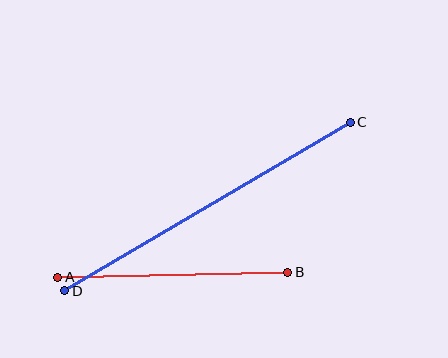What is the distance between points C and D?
The distance is approximately 331 pixels.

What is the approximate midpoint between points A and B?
The midpoint is at approximately (173, 275) pixels.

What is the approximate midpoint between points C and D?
The midpoint is at approximately (207, 206) pixels.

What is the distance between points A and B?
The distance is approximately 230 pixels.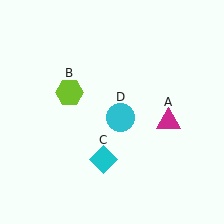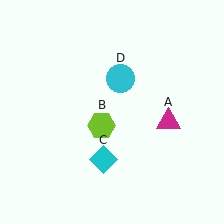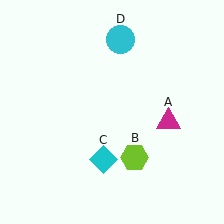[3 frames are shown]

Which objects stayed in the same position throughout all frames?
Magenta triangle (object A) and cyan diamond (object C) remained stationary.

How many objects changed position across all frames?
2 objects changed position: lime hexagon (object B), cyan circle (object D).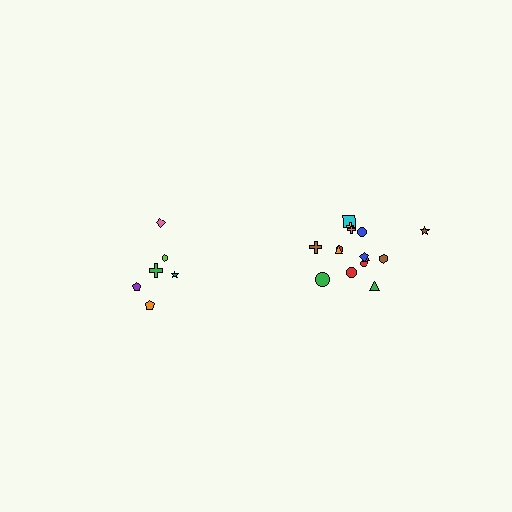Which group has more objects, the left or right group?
The right group.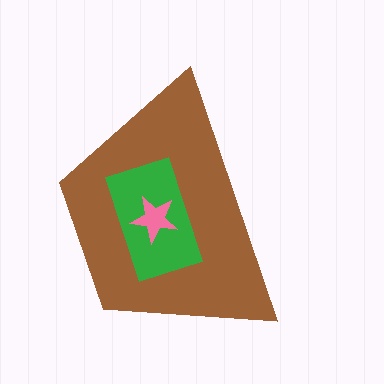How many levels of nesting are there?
3.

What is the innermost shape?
The pink star.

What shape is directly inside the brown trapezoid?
The green rectangle.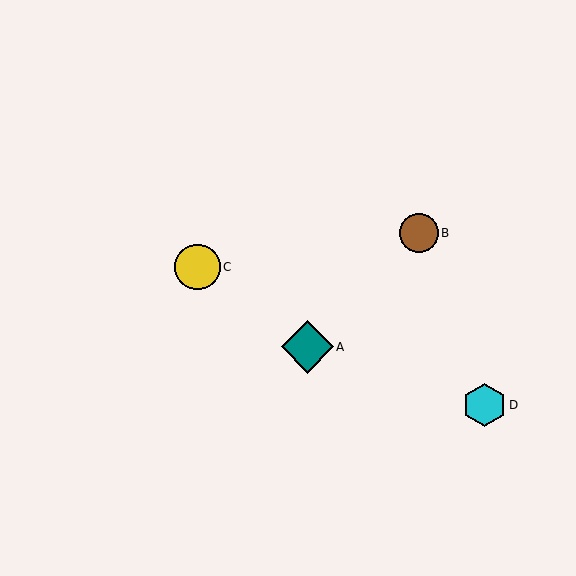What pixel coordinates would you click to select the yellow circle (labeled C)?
Click at (197, 267) to select the yellow circle C.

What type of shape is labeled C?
Shape C is a yellow circle.